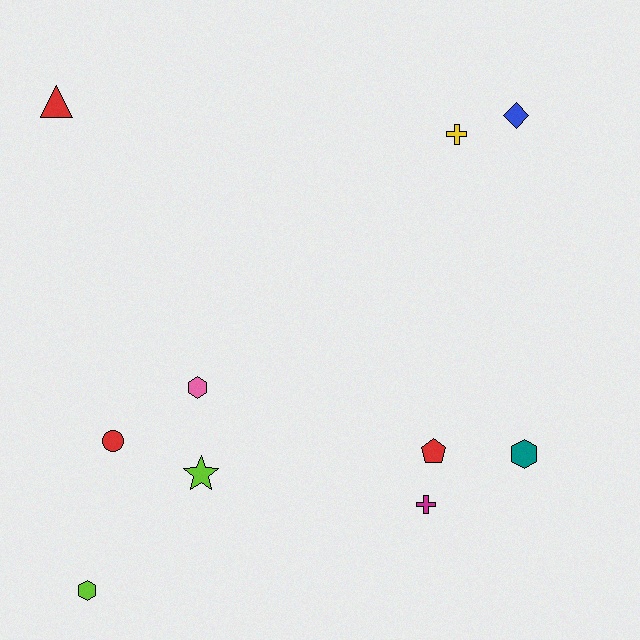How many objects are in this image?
There are 10 objects.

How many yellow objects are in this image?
There is 1 yellow object.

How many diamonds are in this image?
There is 1 diamond.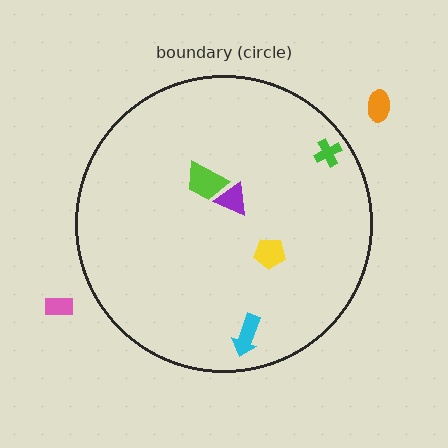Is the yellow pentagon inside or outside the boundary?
Inside.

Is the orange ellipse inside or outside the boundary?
Outside.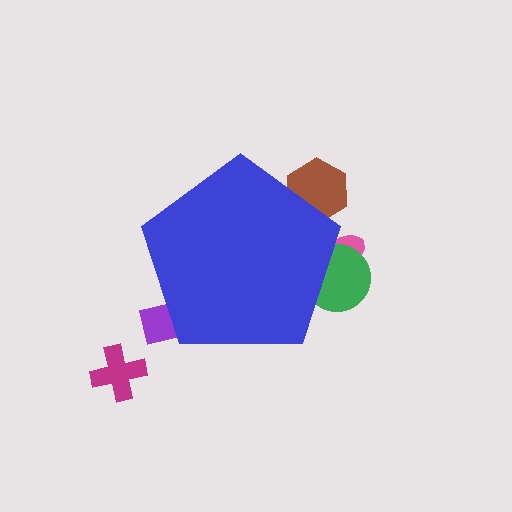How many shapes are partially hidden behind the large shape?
4 shapes are partially hidden.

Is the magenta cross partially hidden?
No, the magenta cross is fully visible.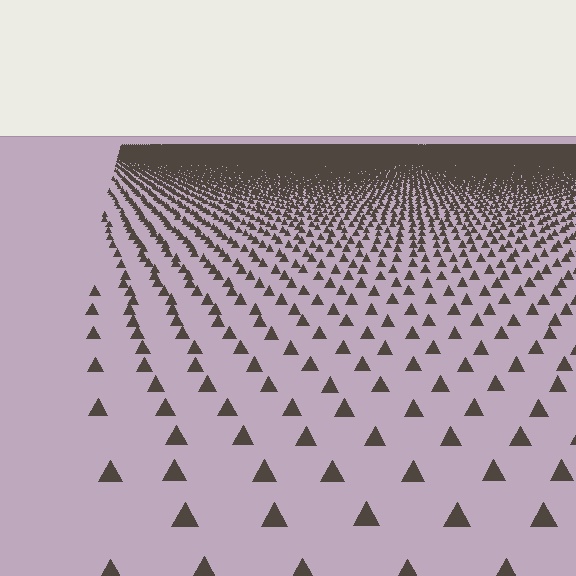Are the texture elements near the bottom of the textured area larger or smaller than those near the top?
Larger. Near the bottom, elements are closer to the viewer and appear at a bigger on-screen size.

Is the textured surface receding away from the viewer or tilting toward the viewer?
The surface is receding away from the viewer. Texture elements get smaller and denser toward the top.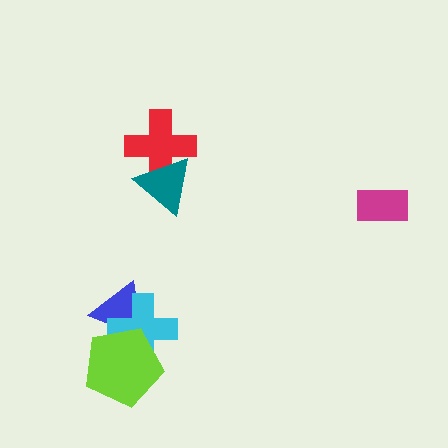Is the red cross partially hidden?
Yes, it is partially covered by another shape.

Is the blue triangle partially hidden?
Yes, it is partially covered by another shape.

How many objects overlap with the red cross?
1 object overlaps with the red cross.